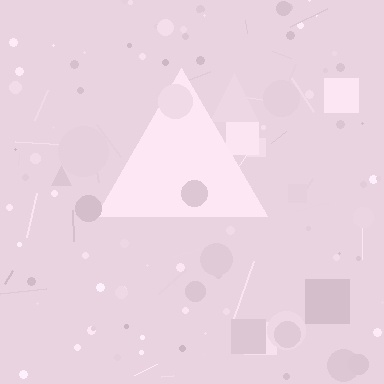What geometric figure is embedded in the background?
A triangle is embedded in the background.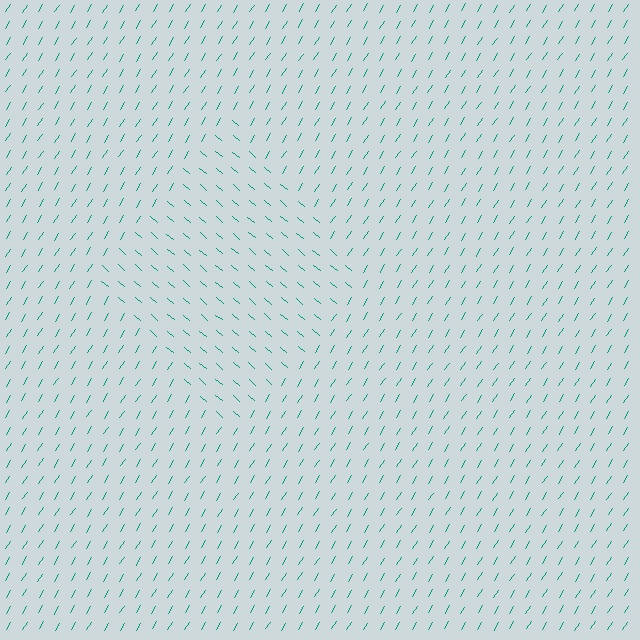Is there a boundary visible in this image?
Yes, there is a texture boundary formed by a change in line orientation.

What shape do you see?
I see a diamond.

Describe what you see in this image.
The image is filled with small teal line segments. A diamond region in the image has lines oriented differently from the surrounding lines, creating a visible texture boundary.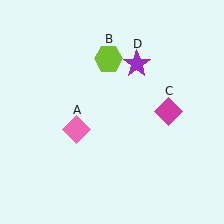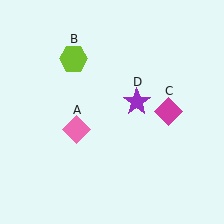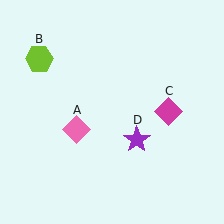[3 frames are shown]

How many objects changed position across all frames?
2 objects changed position: lime hexagon (object B), purple star (object D).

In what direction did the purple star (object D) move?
The purple star (object D) moved down.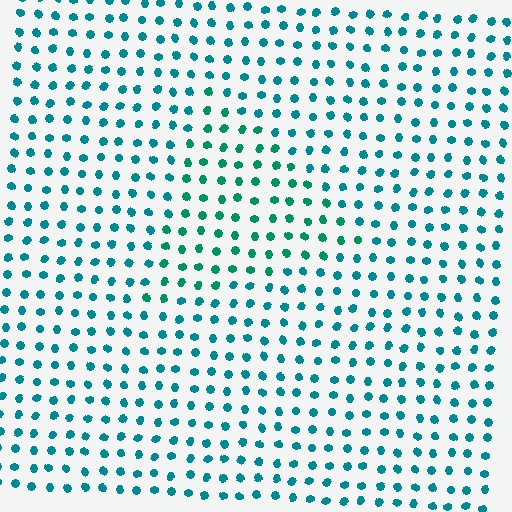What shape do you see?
I see a triangle.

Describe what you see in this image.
The image is filled with small teal elements in a uniform arrangement. A triangle-shaped region is visible where the elements are tinted to a slightly different hue, forming a subtle color boundary.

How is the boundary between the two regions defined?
The boundary is defined purely by a slight shift in hue (about 26 degrees). Spacing, size, and orientation are identical on both sides.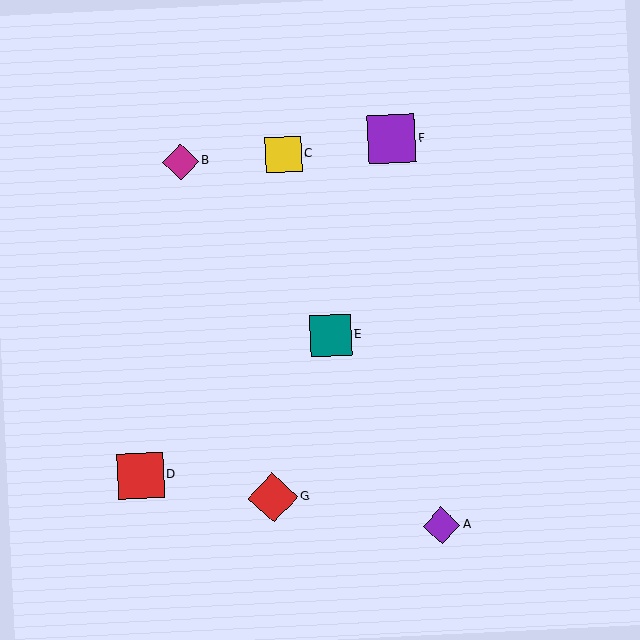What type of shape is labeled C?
Shape C is a yellow square.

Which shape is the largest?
The red diamond (labeled G) is the largest.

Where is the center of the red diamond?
The center of the red diamond is at (273, 498).